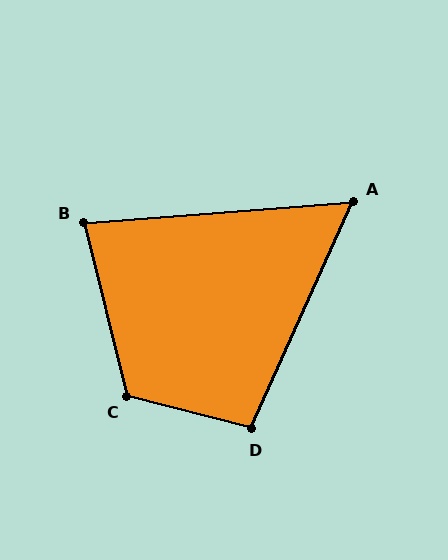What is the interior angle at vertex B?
Approximately 81 degrees (acute).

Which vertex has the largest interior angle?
C, at approximately 119 degrees.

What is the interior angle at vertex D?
Approximately 99 degrees (obtuse).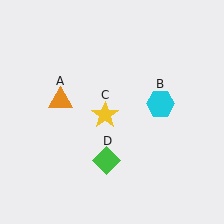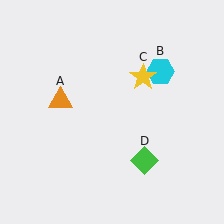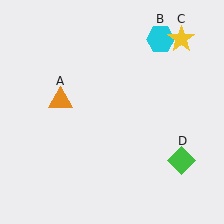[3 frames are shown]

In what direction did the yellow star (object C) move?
The yellow star (object C) moved up and to the right.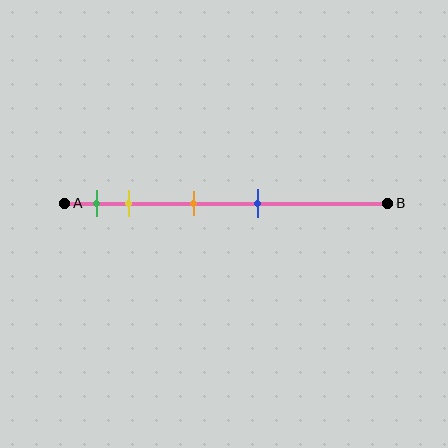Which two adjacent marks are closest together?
The green and yellow marks are the closest adjacent pair.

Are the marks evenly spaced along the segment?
No, the marks are not evenly spaced.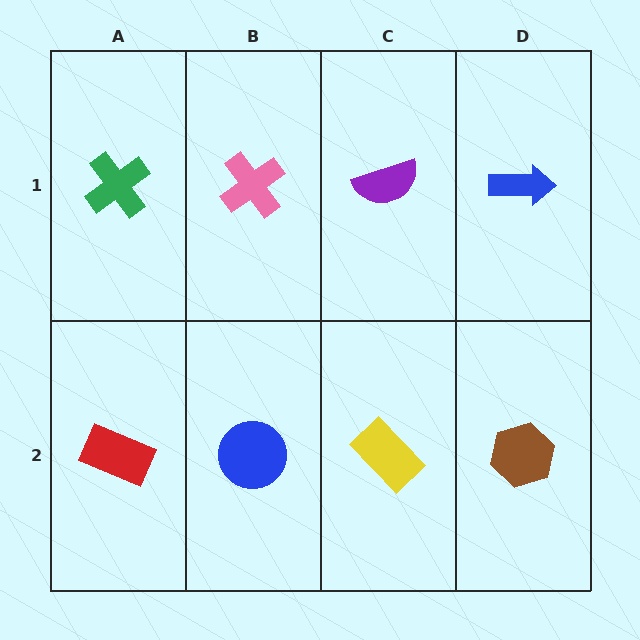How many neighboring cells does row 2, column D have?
2.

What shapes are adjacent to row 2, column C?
A purple semicircle (row 1, column C), a blue circle (row 2, column B), a brown hexagon (row 2, column D).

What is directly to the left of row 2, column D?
A yellow rectangle.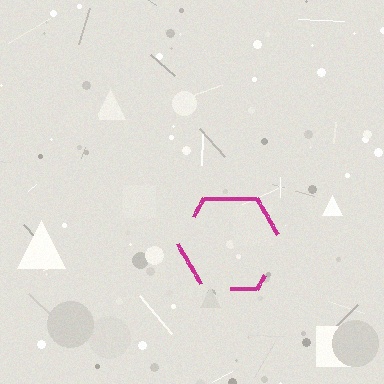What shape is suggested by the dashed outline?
The dashed outline suggests a hexagon.